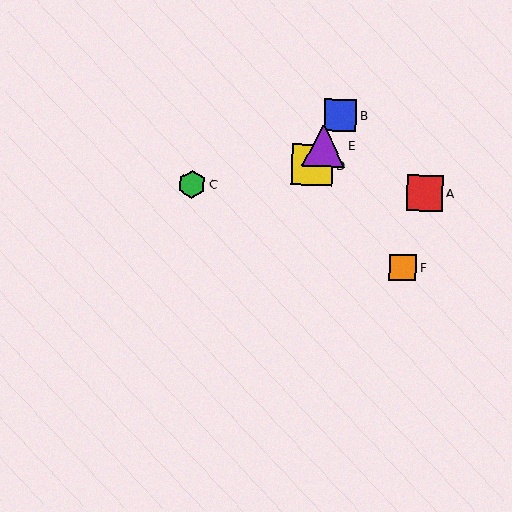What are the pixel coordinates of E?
Object E is at (323, 145).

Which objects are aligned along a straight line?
Objects B, D, E are aligned along a straight line.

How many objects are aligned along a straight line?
3 objects (B, D, E) are aligned along a straight line.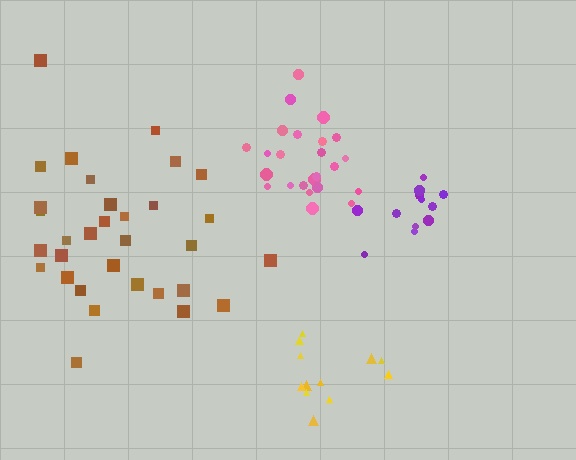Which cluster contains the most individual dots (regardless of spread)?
Brown (32).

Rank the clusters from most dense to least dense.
purple, pink, yellow, brown.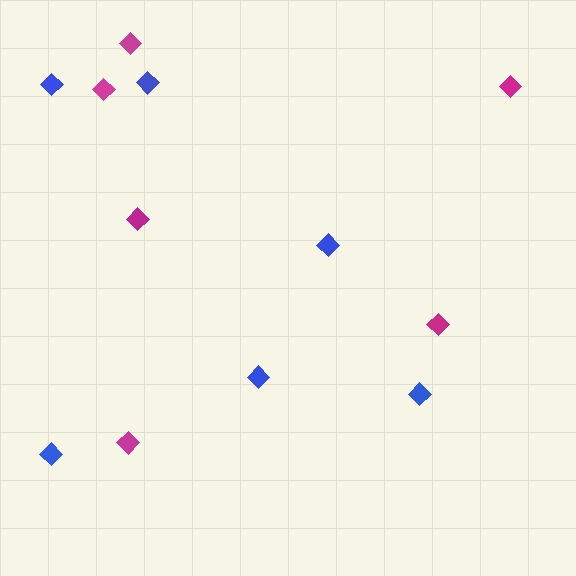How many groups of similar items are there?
There are 2 groups: one group of blue diamonds (6) and one group of magenta diamonds (6).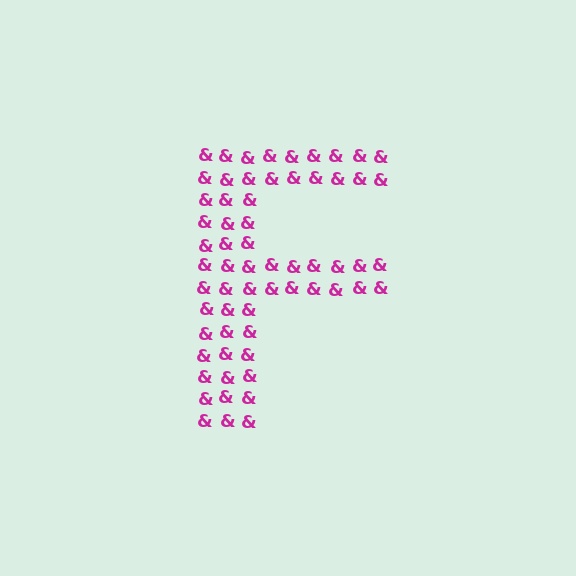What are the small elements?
The small elements are ampersands.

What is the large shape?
The large shape is the letter F.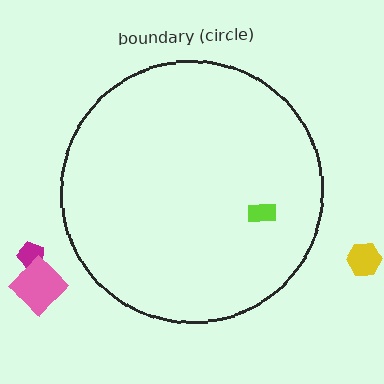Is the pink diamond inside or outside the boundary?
Outside.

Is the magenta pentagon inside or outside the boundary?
Outside.